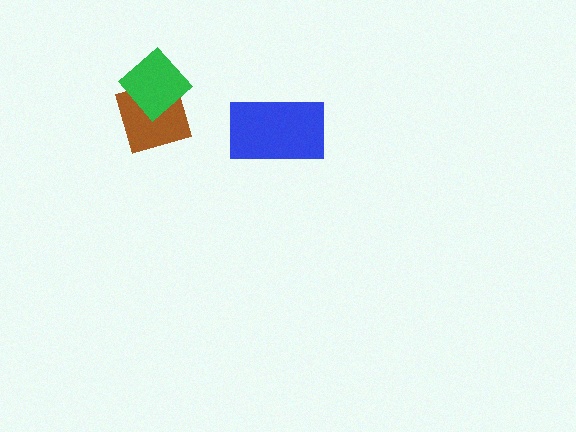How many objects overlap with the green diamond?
1 object overlaps with the green diamond.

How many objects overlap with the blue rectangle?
0 objects overlap with the blue rectangle.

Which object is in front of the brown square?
The green diamond is in front of the brown square.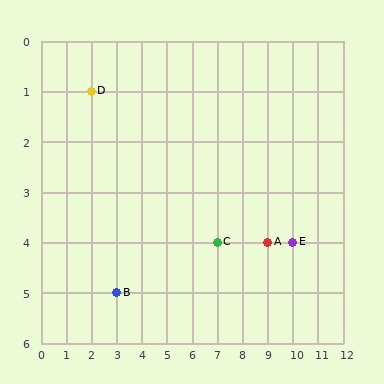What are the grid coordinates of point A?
Point A is at grid coordinates (9, 4).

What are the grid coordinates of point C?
Point C is at grid coordinates (7, 4).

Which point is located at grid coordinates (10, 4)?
Point E is at (10, 4).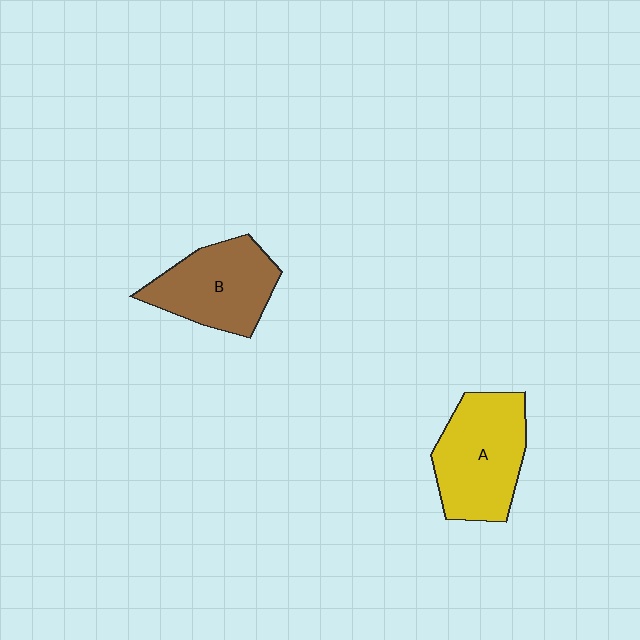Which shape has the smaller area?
Shape B (brown).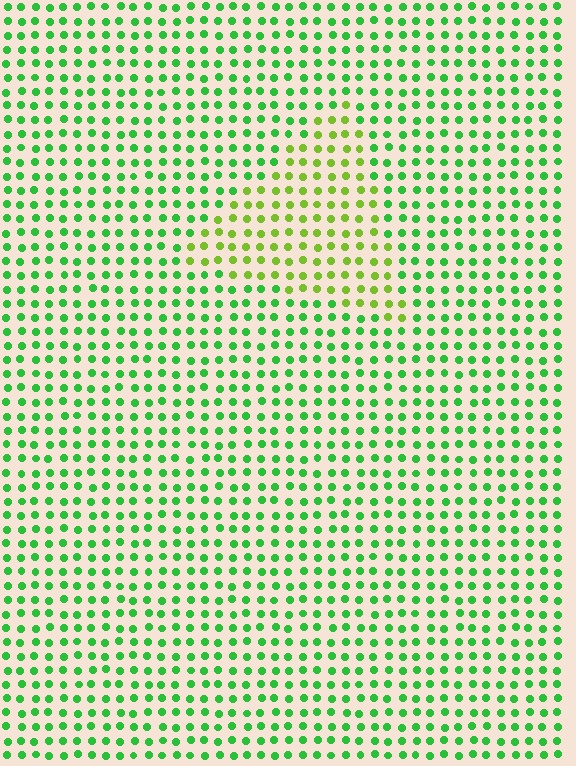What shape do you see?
I see a triangle.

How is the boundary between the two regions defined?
The boundary is defined purely by a slight shift in hue (about 37 degrees). Spacing, size, and orientation are identical on both sides.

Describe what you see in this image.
The image is filled with small green elements in a uniform arrangement. A triangle-shaped region is visible where the elements are tinted to a slightly different hue, forming a subtle color boundary.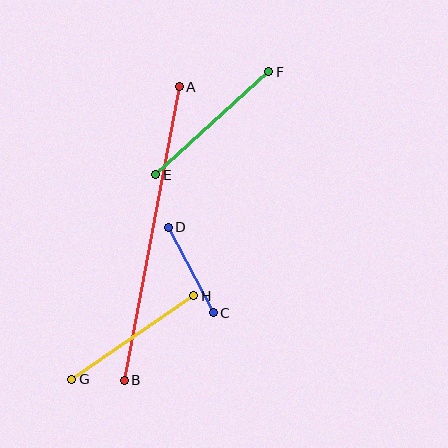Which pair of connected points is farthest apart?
Points A and B are farthest apart.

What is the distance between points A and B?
The distance is approximately 298 pixels.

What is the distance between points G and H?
The distance is approximately 148 pixels.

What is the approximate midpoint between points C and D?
The midpoint is at approximately (191, 270) pixels.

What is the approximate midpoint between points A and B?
The midpoint is at approximately (152, 233) pixels.